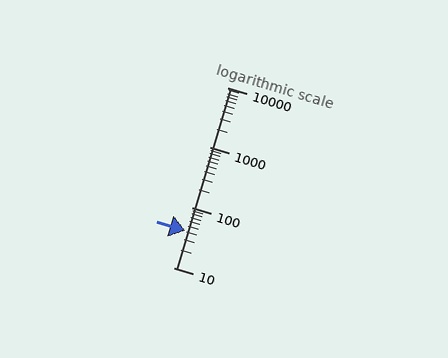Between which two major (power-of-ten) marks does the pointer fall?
The pointer is between 10 and 100.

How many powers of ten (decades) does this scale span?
The scale spans 3 decades, from 10 to 10000.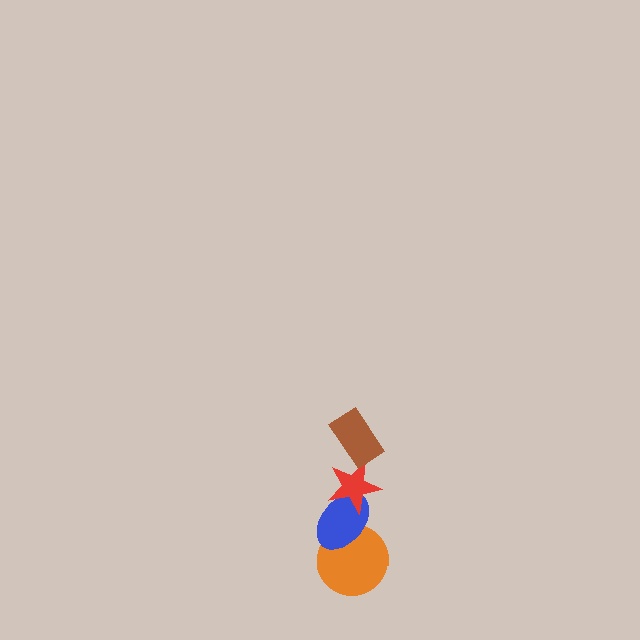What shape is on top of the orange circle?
The blue ellipse is on top of the orange circle.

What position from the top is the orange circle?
The orange circle is 4th from the top.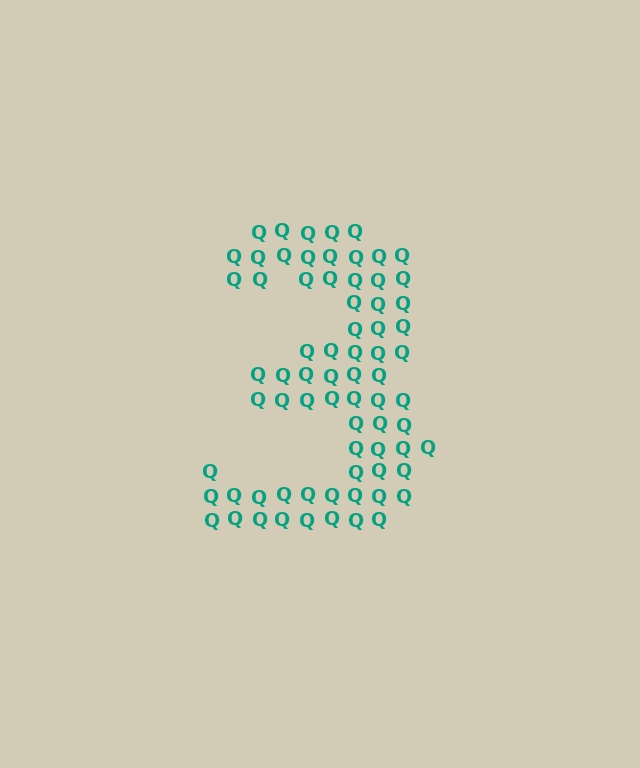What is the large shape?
The large shape is the digit 3.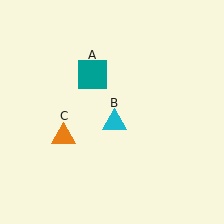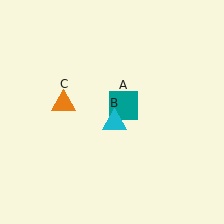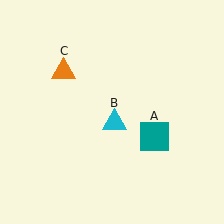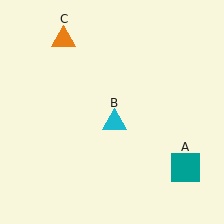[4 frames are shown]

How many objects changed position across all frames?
2 objects changed position: teal square (object A), orange triangle (object C).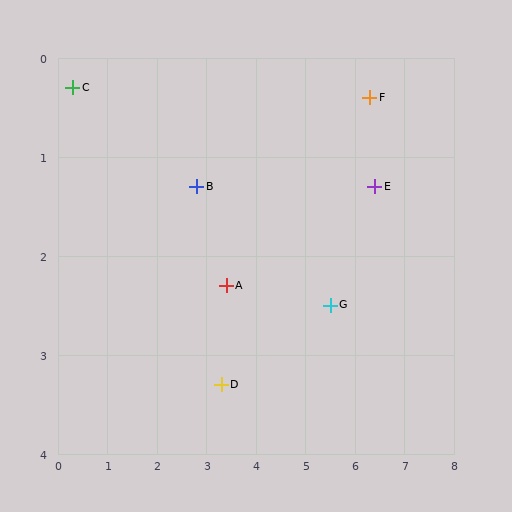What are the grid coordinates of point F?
Point F is at approximately (6.3, 0.4).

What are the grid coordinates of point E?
Point E is at approximately (6.4, 1.3).